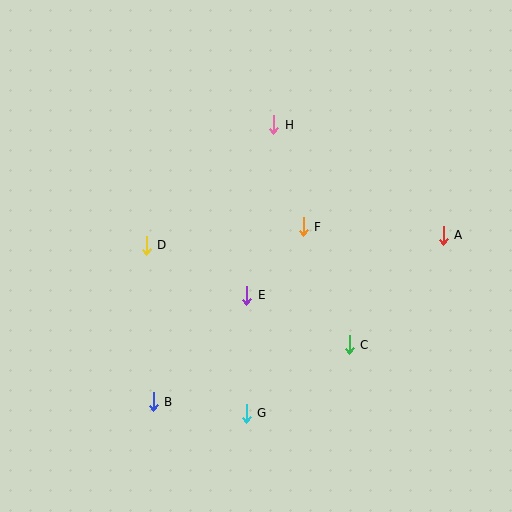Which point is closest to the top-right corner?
Point A is closest to the top-right corner.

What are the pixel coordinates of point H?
Point H is at (274, 125).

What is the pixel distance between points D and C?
The distance between D and C is 226 pixels.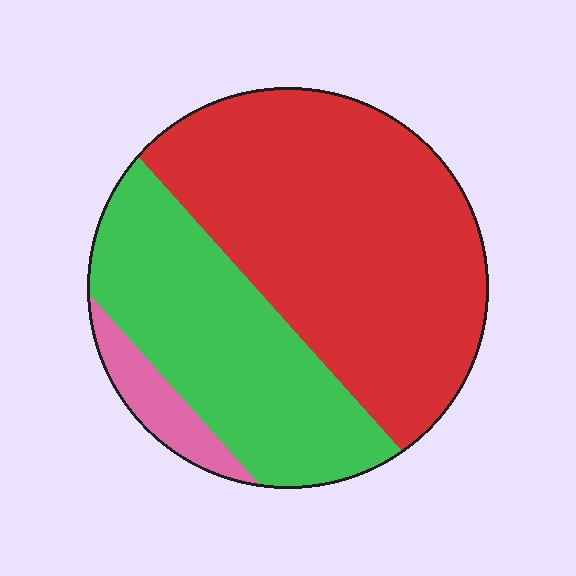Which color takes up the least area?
Pink, at roughly 5%.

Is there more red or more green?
Red.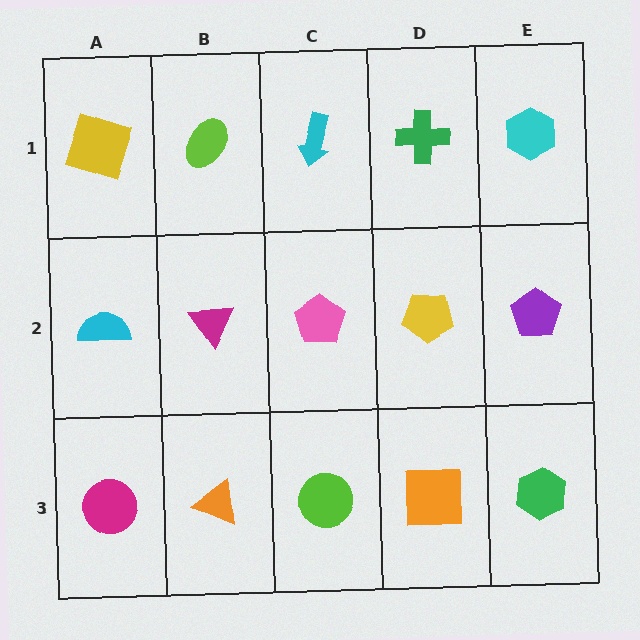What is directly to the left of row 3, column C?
An orange triangle.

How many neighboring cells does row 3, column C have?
3.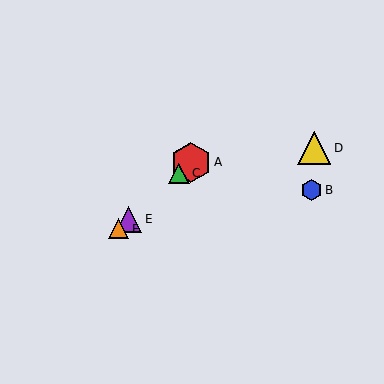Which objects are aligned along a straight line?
Objects A, C, E, F are aligned along a straight line.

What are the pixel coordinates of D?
Object D is at (314, 148).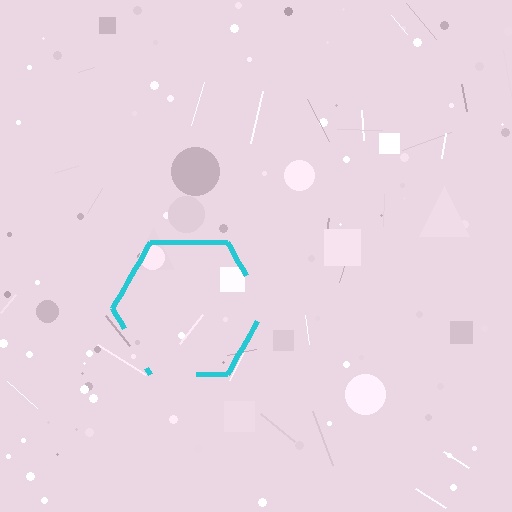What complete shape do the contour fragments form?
The contour fragments form a hexagon.